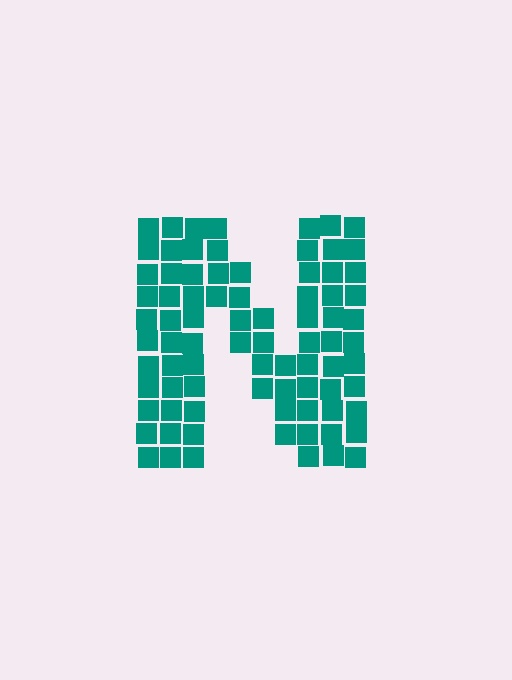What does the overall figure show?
The overall figure shows the letter N.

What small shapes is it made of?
It is made of small squares.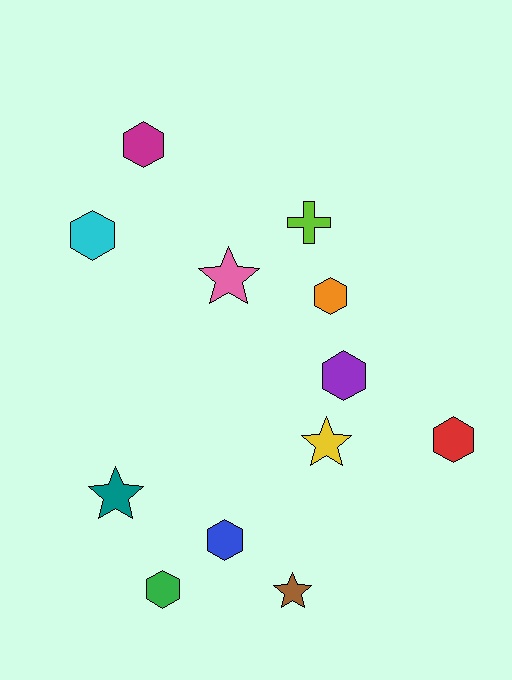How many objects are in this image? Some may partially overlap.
There are 12 objects.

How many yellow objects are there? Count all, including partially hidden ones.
There is 1 yellow object.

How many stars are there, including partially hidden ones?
There are 4 stars.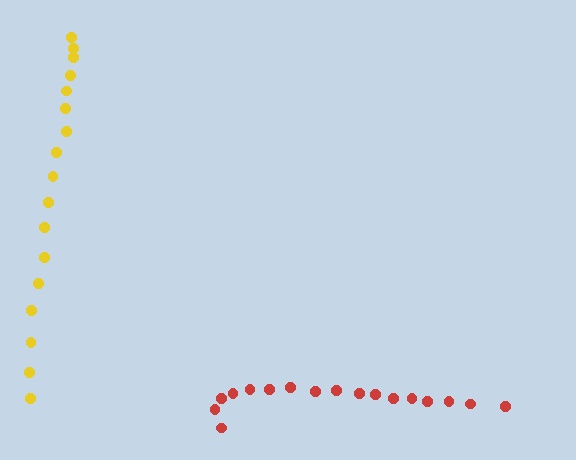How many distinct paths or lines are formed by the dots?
There are 2 distinct paths.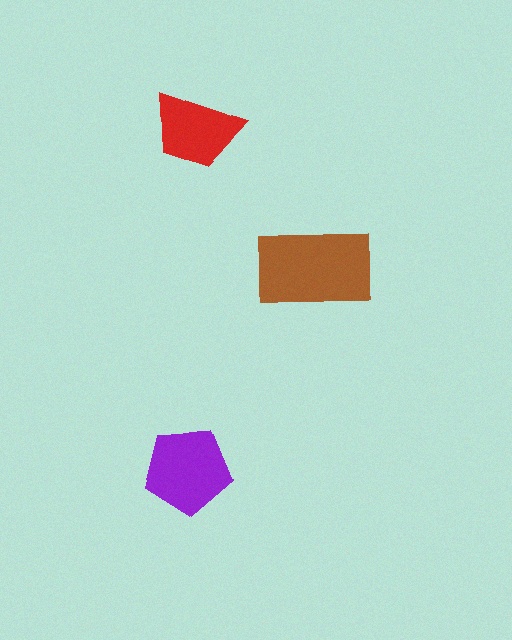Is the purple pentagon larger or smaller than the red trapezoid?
Larger.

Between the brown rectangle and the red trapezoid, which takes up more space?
The brown rectangle.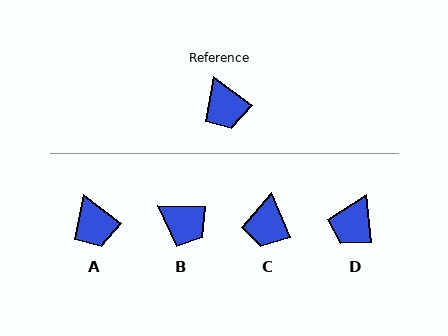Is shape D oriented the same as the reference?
No, it is off by about 47 degrees.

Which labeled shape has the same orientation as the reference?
A.